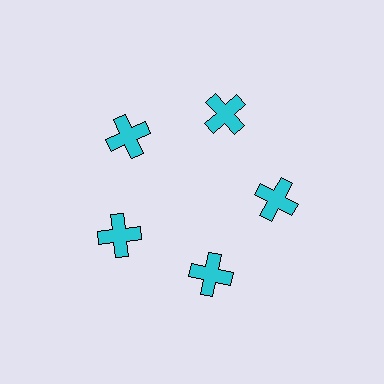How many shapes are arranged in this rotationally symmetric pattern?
There are 5 shapes, arranged in 5 groups of 1.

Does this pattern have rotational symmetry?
Yes, this pattern has 5-fold rotational symmetry. It looks the same after rotating 72 degrees around the center.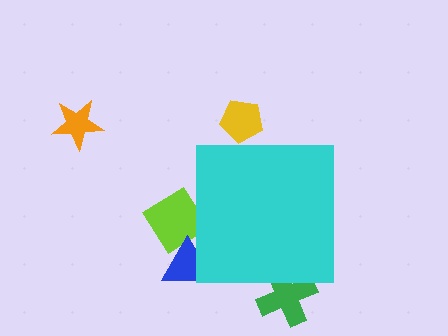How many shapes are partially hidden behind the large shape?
4 shapes are partially hidden.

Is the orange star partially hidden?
No, the orange star is fully visible.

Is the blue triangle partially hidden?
Yes, the blue triangle is partially hidden behind the cyan square.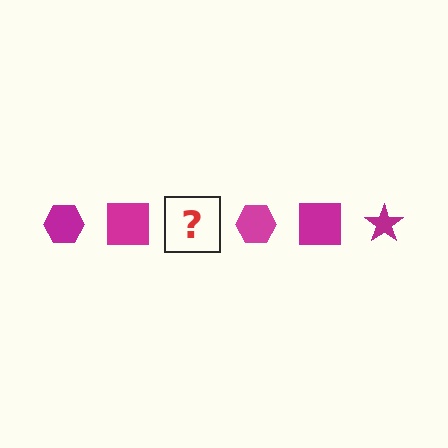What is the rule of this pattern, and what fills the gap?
The rule is that the pattern cycles through hexagon, square, star shapes in magenta. The gap should be filled with a magenta star.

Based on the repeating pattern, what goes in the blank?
The blank should be a magenta star.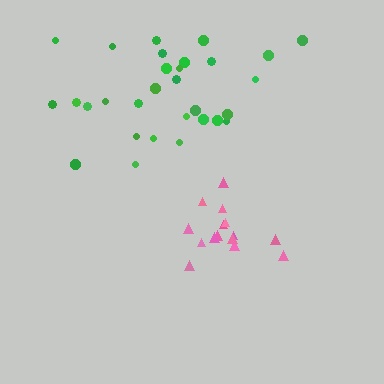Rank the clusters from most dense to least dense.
pink, green.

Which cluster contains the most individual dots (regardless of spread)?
Green (30).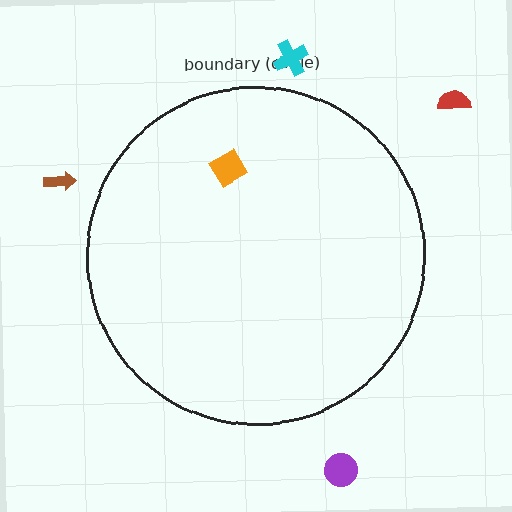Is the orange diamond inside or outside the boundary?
Inside.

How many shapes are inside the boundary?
1 inside, 4 outside.